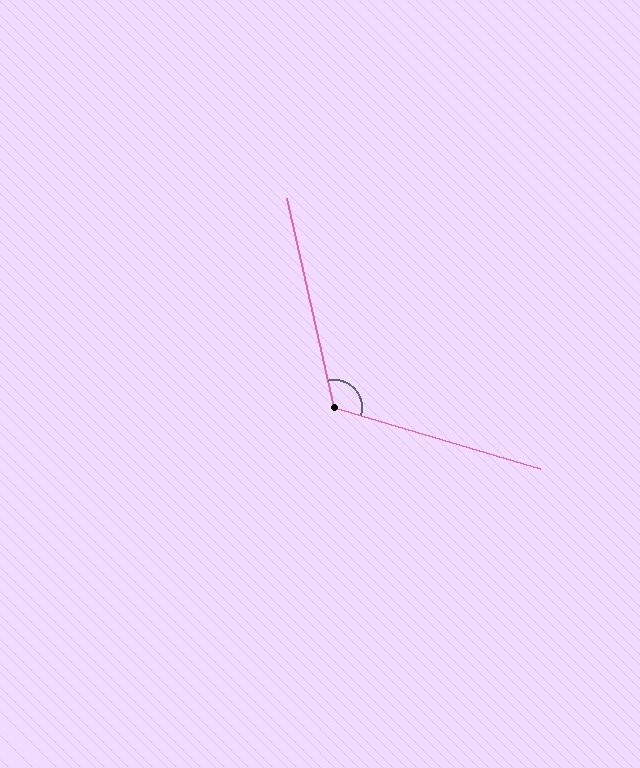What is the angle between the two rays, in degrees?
Approximately 119 degrees.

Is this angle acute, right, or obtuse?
It is obtuse.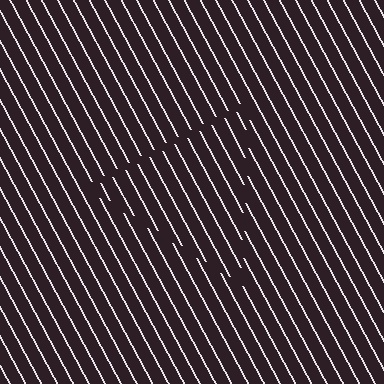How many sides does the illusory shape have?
3 sides — the line-ends trace a triangle.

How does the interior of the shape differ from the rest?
The interior of the shape contains the same grating, shifted by half a period — the contour is defined by the phase discontinuity where line-ends from the inner and outer gratings abut.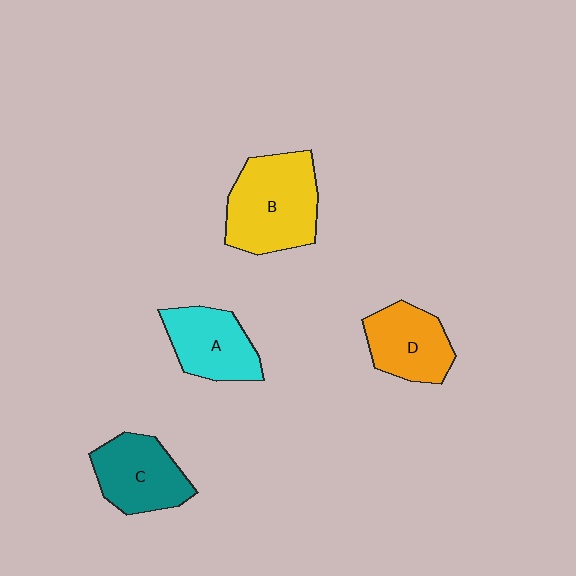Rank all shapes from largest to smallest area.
From largest to smallest: B (yellow), C (teal), A (cyan), D (orange).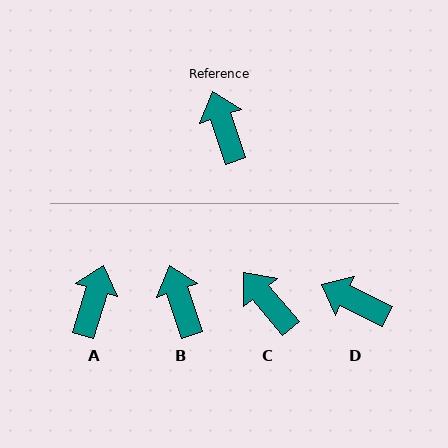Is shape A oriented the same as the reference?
No, it is off by about 35 degrees.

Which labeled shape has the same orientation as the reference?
B.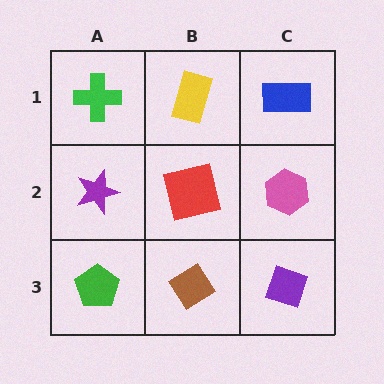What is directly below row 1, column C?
A pink hexagon.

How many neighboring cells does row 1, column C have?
2.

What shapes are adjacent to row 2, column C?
A blue rectangle (row 1, column C), a purple diamond (row 3, column C), a red square (row 2, column B).